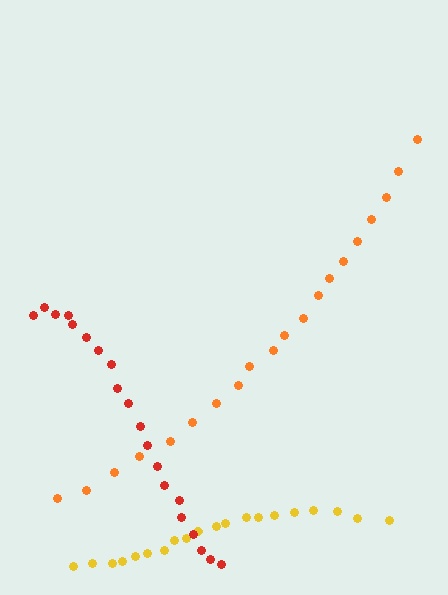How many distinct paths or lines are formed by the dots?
There are 3 distinct paths.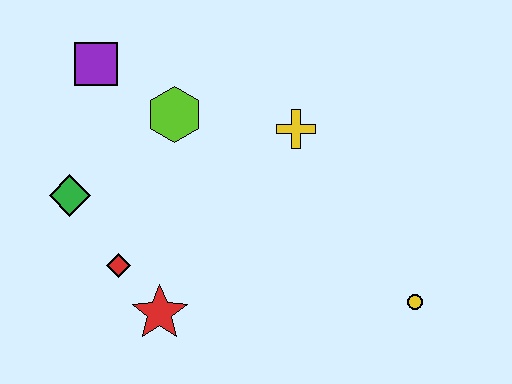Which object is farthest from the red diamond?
The yellow circle is farthest from the red diamond.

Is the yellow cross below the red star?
No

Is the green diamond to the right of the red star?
No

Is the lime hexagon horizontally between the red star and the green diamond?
No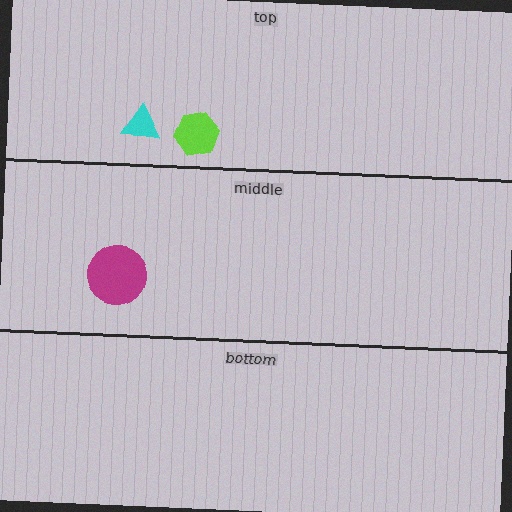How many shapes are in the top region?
2.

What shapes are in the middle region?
The magenta circle.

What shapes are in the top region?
The lime hexagon, the cyan triangle.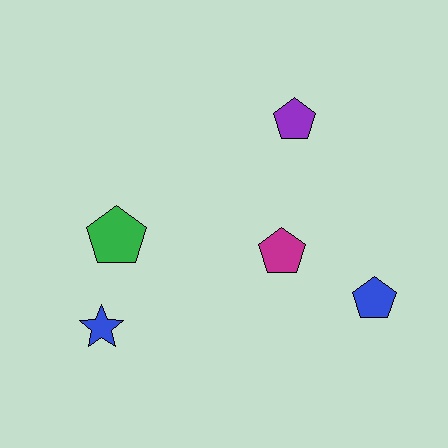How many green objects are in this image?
There is 1 green object.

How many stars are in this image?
There is 1 star.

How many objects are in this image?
There are 5 objects.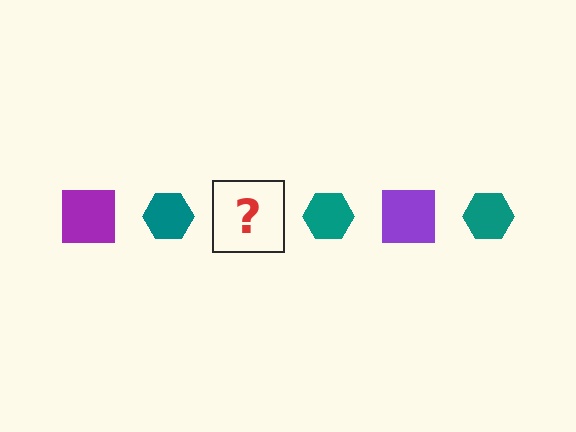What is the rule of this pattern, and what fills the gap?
The rule is that the pattern alternates between purple square and teal hexagon. The gap should be filled with a purple square.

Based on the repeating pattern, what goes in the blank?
The blank should be a purple square.